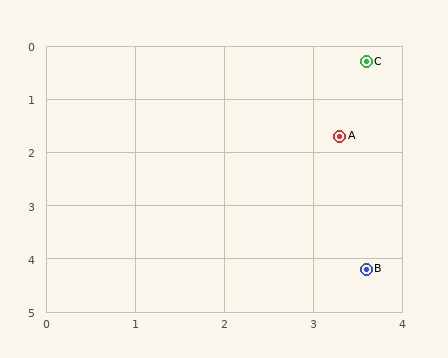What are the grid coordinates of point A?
Point A is at approximately (3.3, 1.7).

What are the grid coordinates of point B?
Point B is at approximately (3.6, 4.2).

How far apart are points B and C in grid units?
Points B and C are about 3.9 grid units apart.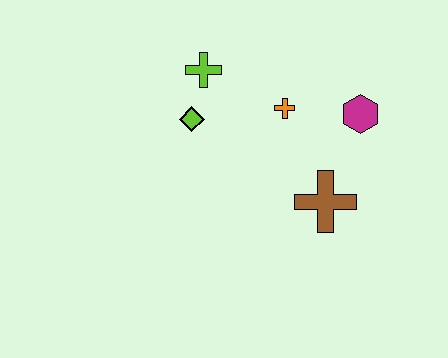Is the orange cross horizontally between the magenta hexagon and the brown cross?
No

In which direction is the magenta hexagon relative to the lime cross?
The magenta hexagon is to the right of the lime cross.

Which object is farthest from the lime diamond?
The magenta hexagon is farthest from the lime diamond.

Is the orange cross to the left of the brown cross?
Yes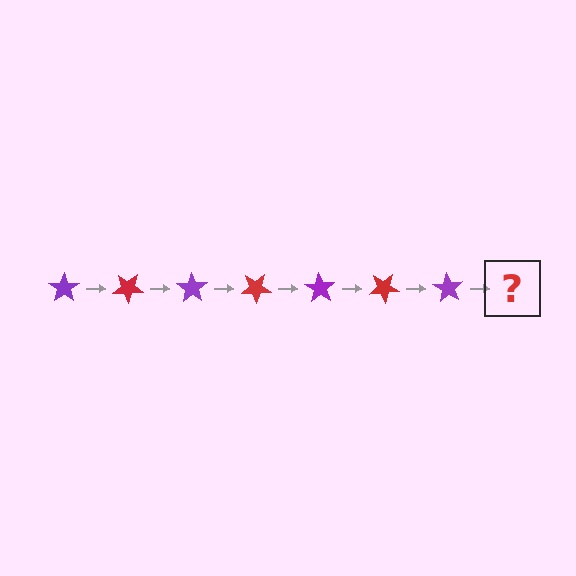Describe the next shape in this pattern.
It should be a red star, rotated 245 degrees from the start.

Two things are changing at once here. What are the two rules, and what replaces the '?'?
The two rules are that it rotates 35 degrees each step and the color cycles through purple and red. The '?' should be a red star, rotated 245 degrees from the start.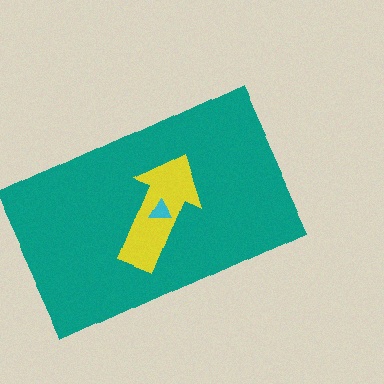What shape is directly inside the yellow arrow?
The cyan triangle.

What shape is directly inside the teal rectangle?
The yellow arrow.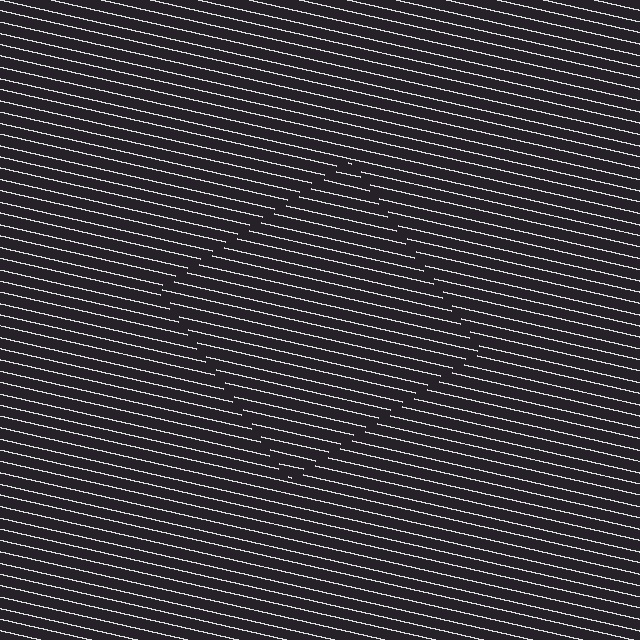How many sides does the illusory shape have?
4 sides — the line-ends trace a square.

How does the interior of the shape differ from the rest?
The interior of the shape contains the same grating, shifted by half a period — the contour is defined by the phase discontinuity where line-ends from the inner and outer gratings abut.